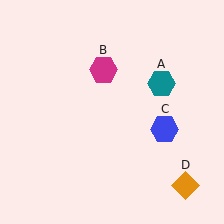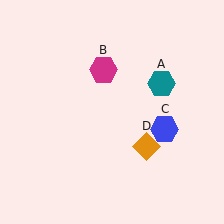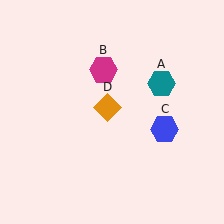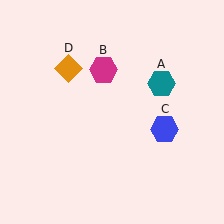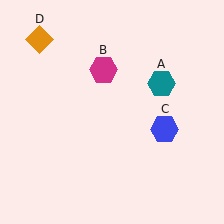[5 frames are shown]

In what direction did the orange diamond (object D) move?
The orange diamond (object D) moved up and to the left.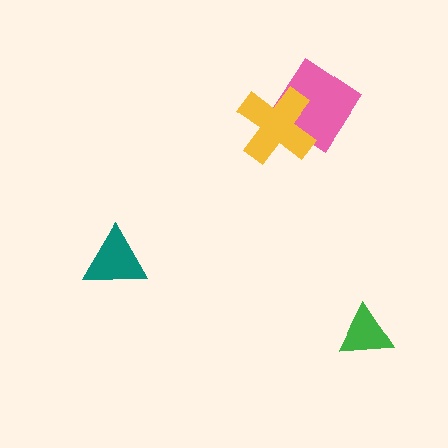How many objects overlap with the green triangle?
0 objects overlap with the green triangle.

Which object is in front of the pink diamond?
The yellow cross is in front of the pink diamond.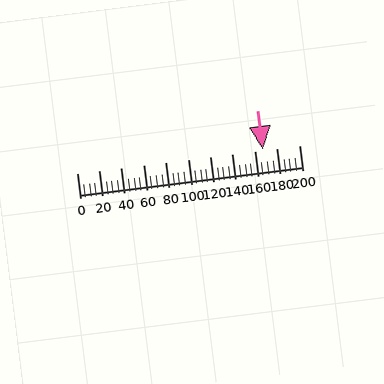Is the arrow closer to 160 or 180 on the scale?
The arrow is closer to 160.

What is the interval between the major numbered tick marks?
The major tick marks are spaced 20 units apart.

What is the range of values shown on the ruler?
The ruler shows values from 0 to 200.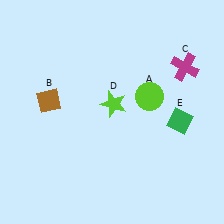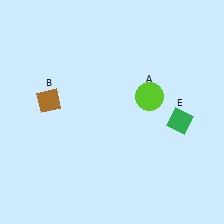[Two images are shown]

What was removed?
The lime star (D), the magenta cross (C) were removed in Image 2.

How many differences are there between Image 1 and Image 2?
There are 2 differences between the two images.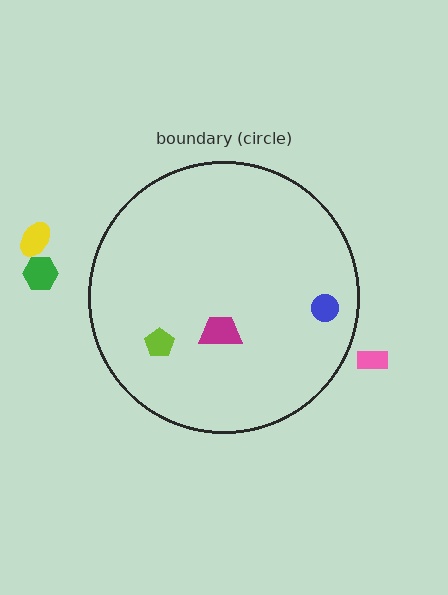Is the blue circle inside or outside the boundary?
Inside.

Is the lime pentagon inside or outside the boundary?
Inside.